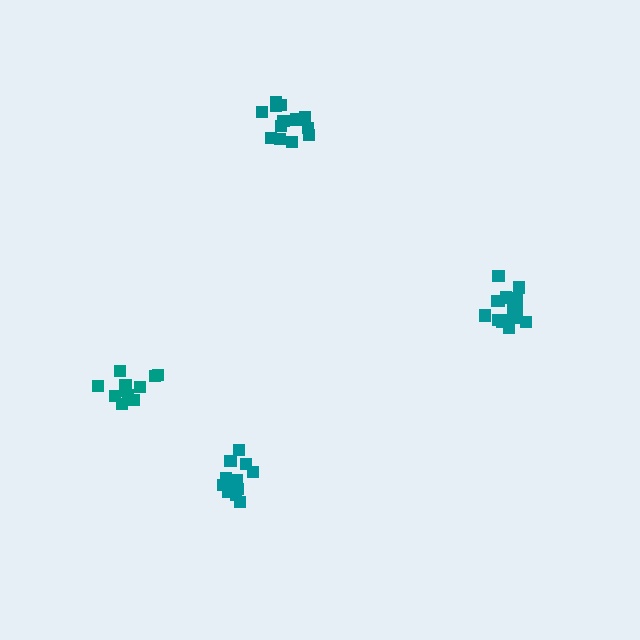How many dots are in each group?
Group 1: 11 dots, Group 2: 13 dots, Group 3: 12 dots, Group 4: 16 dots (52 total).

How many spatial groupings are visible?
There are 4 spatial groupings.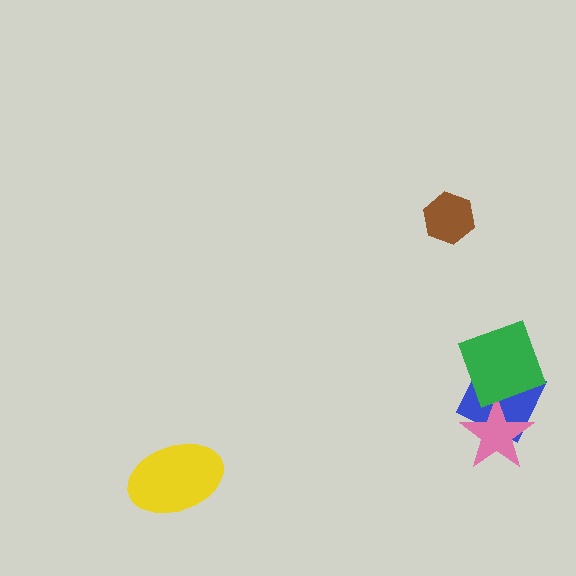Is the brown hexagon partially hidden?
No, no other shape covers it.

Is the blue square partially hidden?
Yes, it is partially covered by another shape.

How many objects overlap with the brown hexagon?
0 objects overlap with the brown hexagon.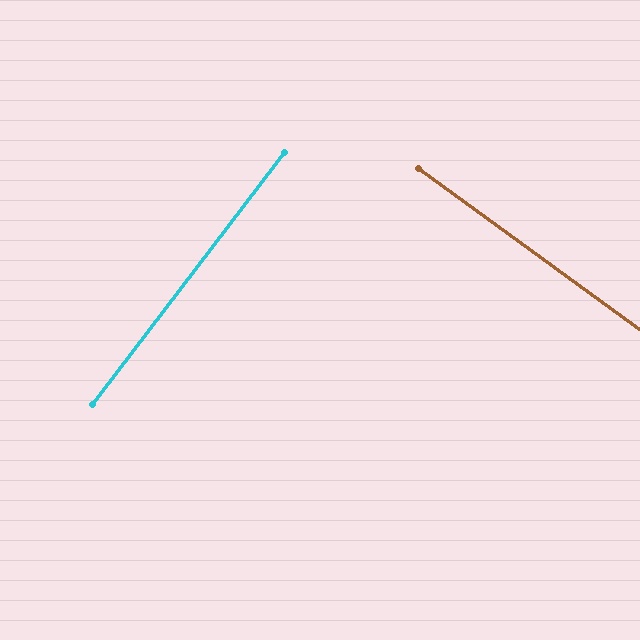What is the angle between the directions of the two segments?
Approximately 89 degrees.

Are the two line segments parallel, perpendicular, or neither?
Perpendicular — they meet at approximately 89°.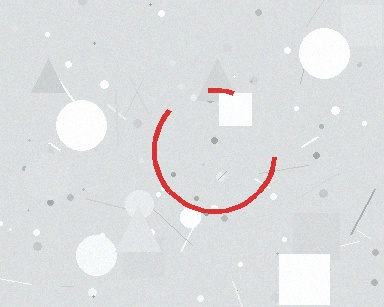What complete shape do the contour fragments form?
The contour fragments form a circle.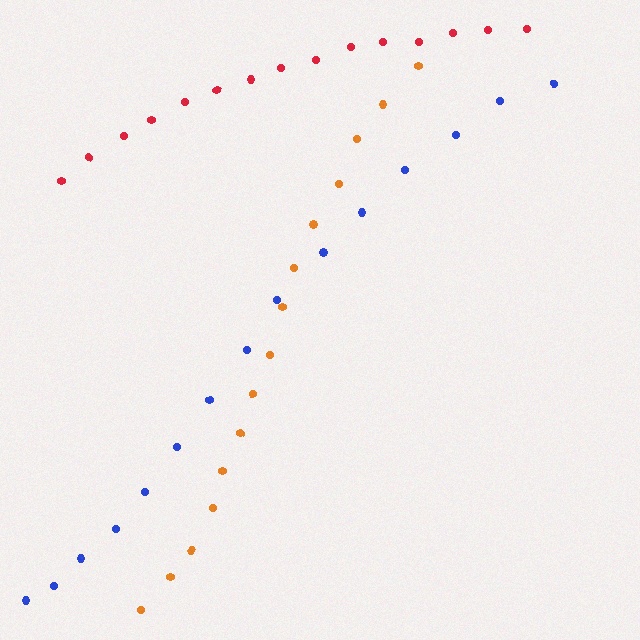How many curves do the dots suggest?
There are 3 distinct paths.